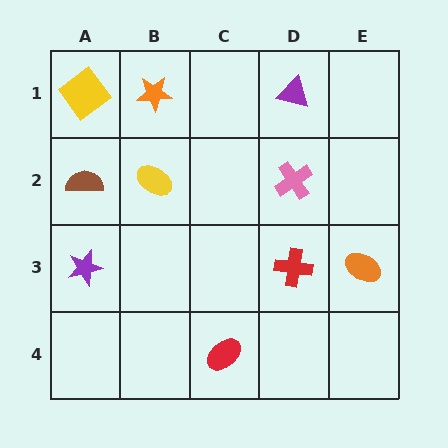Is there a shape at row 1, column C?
No, that cell is empty.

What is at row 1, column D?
A purple triangle.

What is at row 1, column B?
An orange star.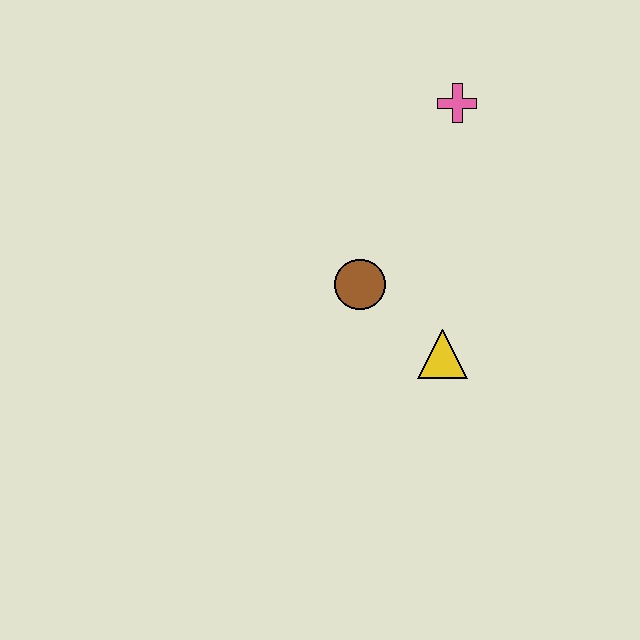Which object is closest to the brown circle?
The yellow triangle is closest to the brown circle.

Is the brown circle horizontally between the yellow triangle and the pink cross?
No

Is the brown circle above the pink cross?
No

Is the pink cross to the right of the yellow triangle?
Yes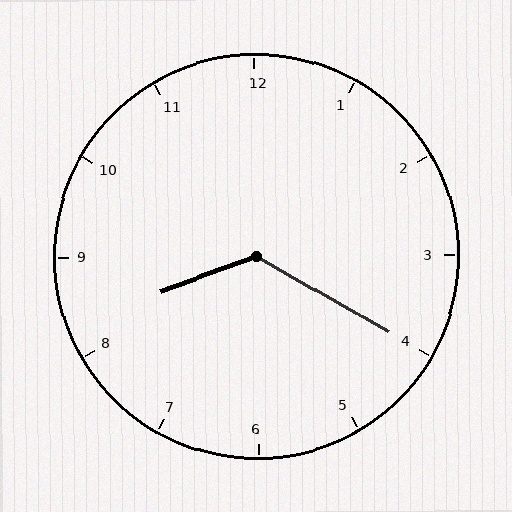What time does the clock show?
8:20.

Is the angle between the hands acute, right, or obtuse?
It is obtuse.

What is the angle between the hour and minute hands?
Approximately 130 degrees.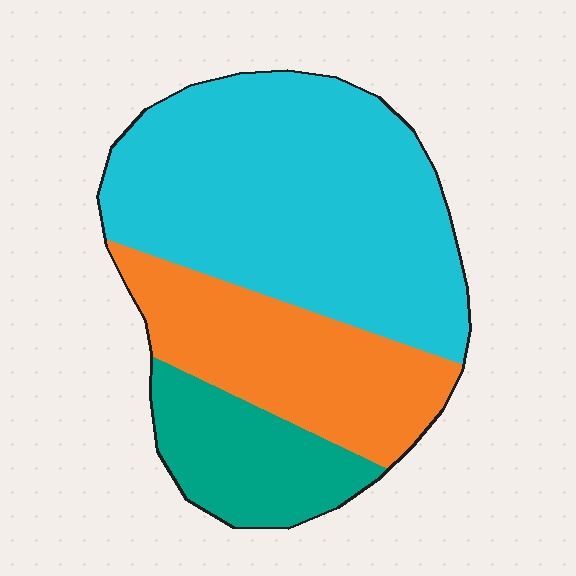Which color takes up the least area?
Teal, at roughly 15%.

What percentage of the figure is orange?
Orange covers around 25% of the figure.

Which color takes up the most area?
Cyan, at roughly 55%.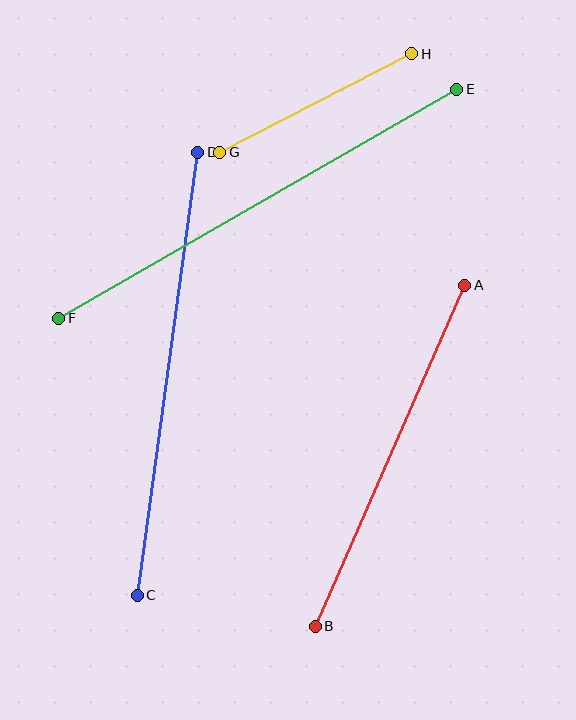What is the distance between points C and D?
The distance is approximately 447 pixels.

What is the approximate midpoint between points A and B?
The midpoint is at approximately (390, 456) pixels.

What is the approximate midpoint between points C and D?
The midpoint is at approximately (168, 374) pixels.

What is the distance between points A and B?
The distance is approximately 372 pixels.